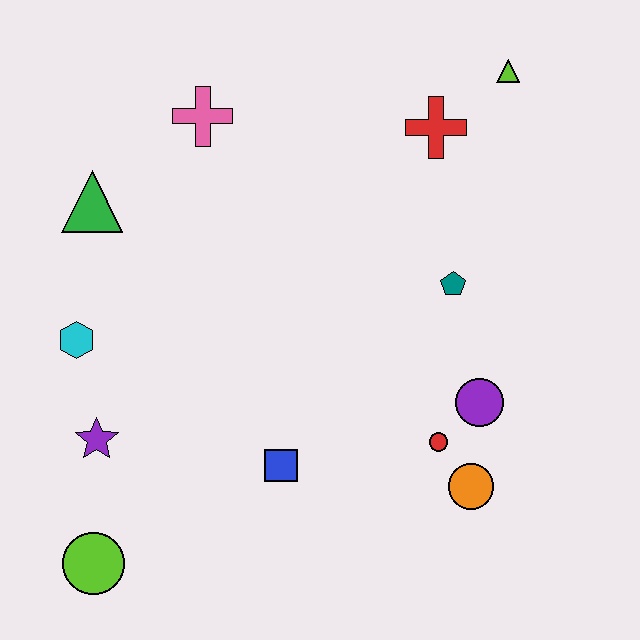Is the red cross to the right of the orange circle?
No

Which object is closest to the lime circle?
The purple star is closest to the lime circle.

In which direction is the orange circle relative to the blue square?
The orange circle is to the right of the blue square.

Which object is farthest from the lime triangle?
The lime circle is farthest from the lime triangle.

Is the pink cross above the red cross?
Yes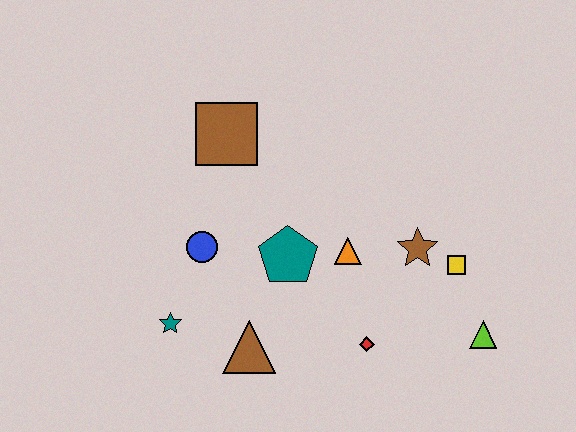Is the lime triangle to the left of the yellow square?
No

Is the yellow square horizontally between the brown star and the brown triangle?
No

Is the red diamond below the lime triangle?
Yes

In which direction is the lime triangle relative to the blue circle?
The lime triangle is to the right of the blue circle.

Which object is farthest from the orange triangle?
The teal star is farthest from the orange triangle.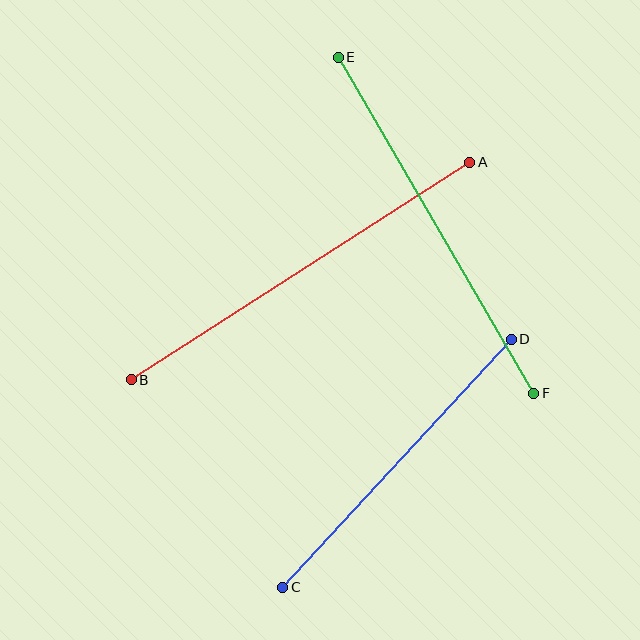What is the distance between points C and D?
The distance is approximately 337 pixels.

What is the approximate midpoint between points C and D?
The midpoint is at approximately (397, 463) pixels.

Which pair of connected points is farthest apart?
Points A and B are farthest apart.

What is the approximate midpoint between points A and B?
The midpoint is at approximately (301, 271) pixels.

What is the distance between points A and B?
The distance is approximately 403 pixels.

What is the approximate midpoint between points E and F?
The midpoint is at approximately (436, 225) pixels.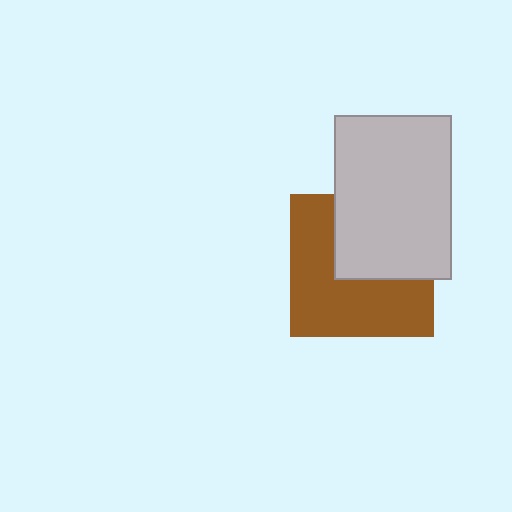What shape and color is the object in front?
The object in front is a light gray rectangle.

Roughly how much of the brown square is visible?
About half of it is visible (roughly 59%).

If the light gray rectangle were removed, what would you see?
You would see the complete brown square.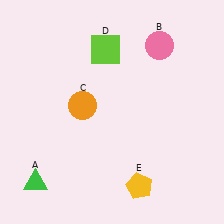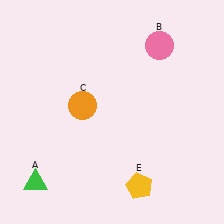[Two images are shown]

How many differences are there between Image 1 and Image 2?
There is 1 difference between the two images.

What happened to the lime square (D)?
The lime square (D) was removed in Image 2. It was in the top-left area of Image 1.